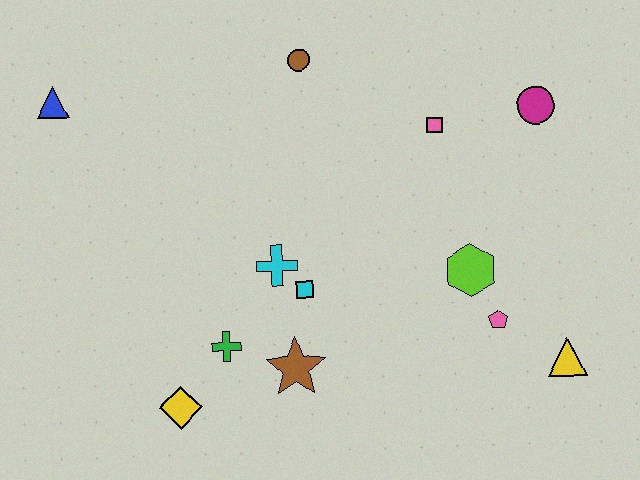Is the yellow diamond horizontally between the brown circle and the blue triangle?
Yes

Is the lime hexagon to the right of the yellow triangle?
No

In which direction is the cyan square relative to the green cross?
The cyan square is to the right of the green cross.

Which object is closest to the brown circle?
The pink square is closest to the brown circle.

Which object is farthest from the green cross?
The magenta circle is farthest from the green cross.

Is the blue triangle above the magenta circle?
Yes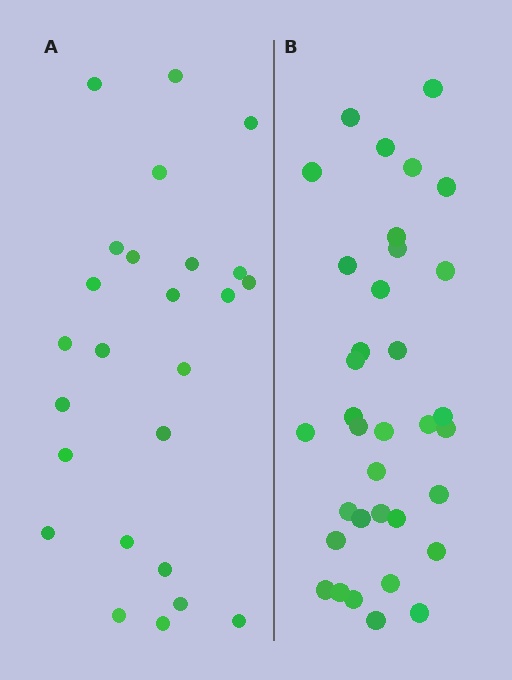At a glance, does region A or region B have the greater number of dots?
Region B (the right region) has more dots.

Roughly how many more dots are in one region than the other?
Region B has roughly 10 or so more dots than region A.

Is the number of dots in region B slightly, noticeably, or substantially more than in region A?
Region B has noticeably more, but not dramatically so. The ratio is roughly 1.4 to 1.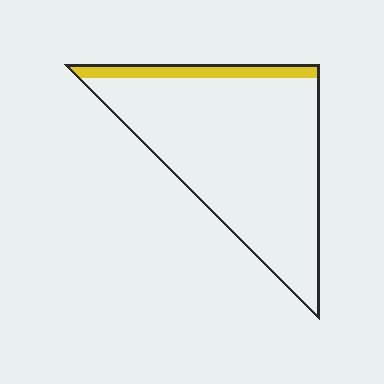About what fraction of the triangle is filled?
About one tenth (1/10).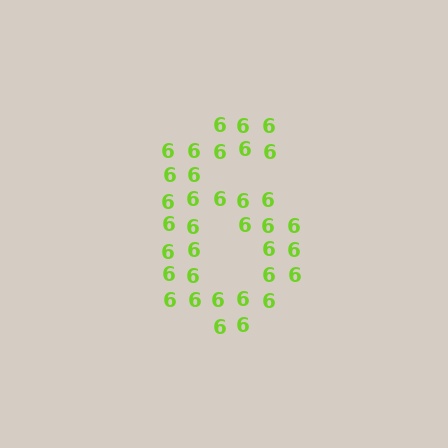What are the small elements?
The small elements are digit 6's.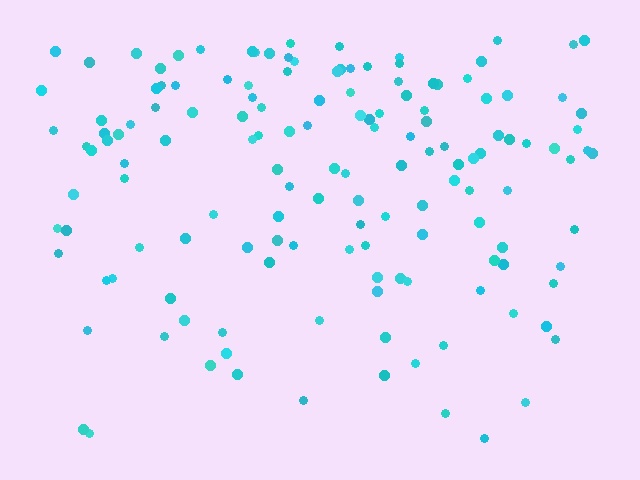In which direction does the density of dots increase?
From bottom to top, with the top side densest.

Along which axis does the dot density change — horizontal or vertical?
Vertical.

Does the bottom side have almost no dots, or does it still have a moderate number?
Still a moderate number, just noticeably fewer than the top.